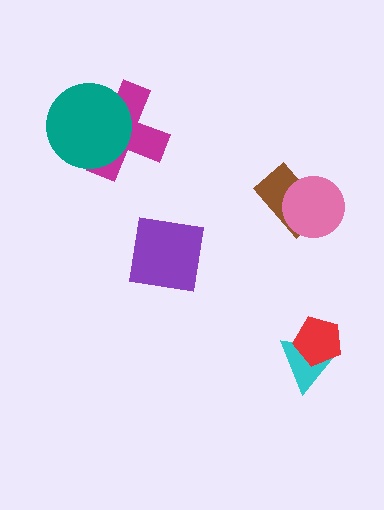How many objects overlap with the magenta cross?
1 object overlaps with the magenta cross.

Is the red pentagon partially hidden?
No, no other shape covers it.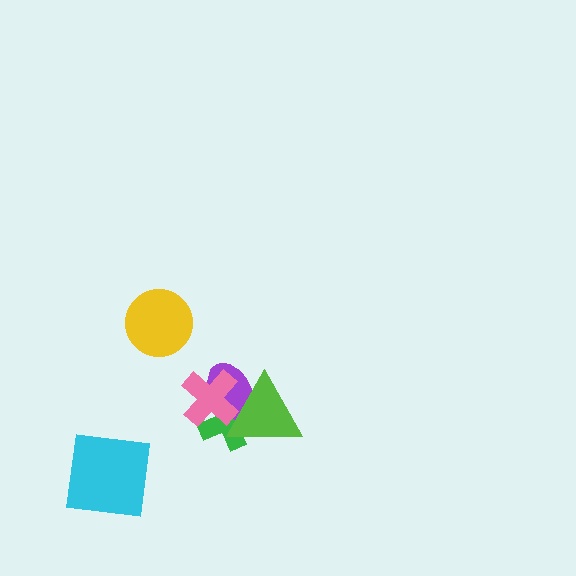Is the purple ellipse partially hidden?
Yes, it is partially covered by another shape.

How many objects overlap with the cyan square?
0 objects overlap with the cyan square.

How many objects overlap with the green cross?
3 objects overlap with the green cross.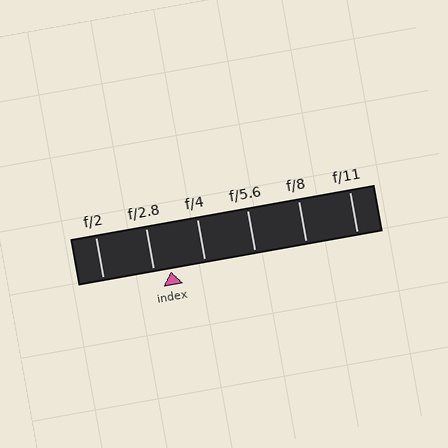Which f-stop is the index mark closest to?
The index mark is closest to f/2.8.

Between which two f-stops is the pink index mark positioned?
The index mark is between f/2.8 and f/4.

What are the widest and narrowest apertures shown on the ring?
The widest aperture shown is f/2 and the narrowest is f/11.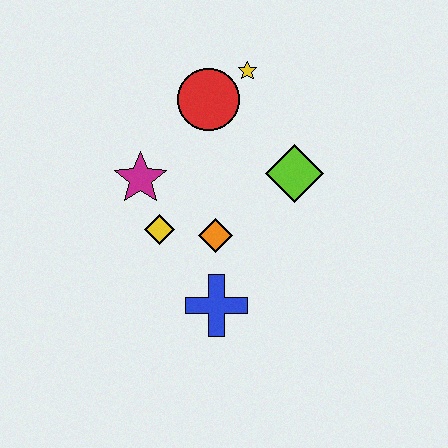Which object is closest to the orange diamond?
The yellow diamond is closest to the orange diamond.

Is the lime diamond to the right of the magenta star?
Yes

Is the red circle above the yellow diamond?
Yes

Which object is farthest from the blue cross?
The yellow star is farthest from the blue cross.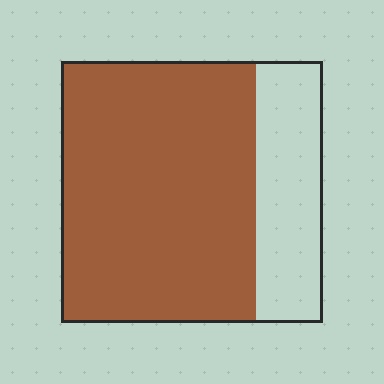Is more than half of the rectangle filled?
Yes.